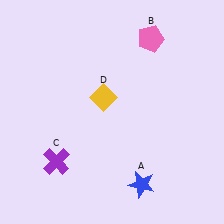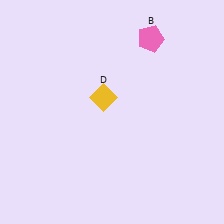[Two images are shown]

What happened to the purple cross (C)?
The purple cross (C) was removed in Image 2. It was in the bottom-left area of Image 1.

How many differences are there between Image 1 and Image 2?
There are 2 differences between the two images.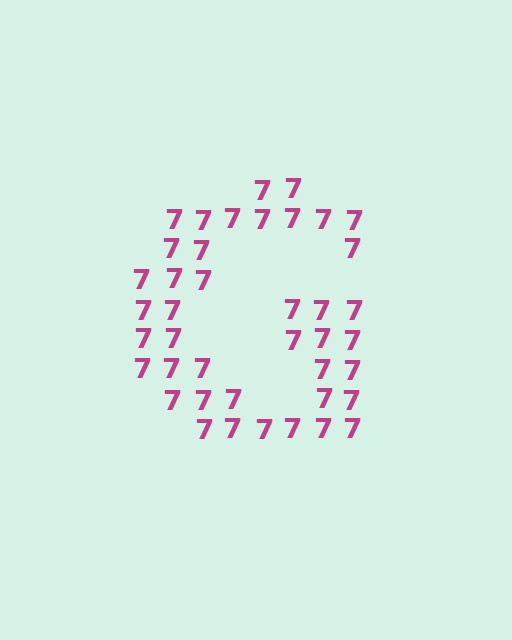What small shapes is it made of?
It is made of small digit 7's.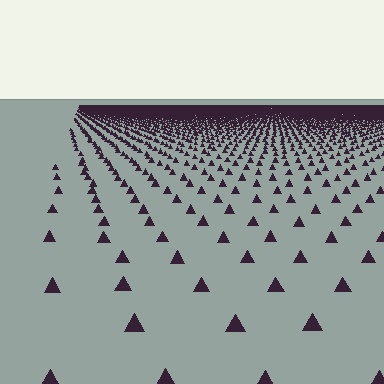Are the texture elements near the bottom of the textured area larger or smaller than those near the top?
Larger. Near the bottom, elements are closer to the viewer and appear at a bigger on-screen size.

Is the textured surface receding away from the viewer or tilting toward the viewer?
The surface is receding away from the viewer. Texture elements get smaller and denser toward the top.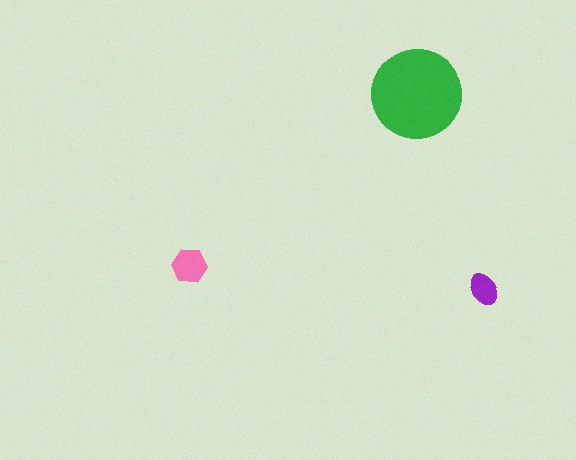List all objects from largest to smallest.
The green circle, the pink hexagon, the purple ellipse.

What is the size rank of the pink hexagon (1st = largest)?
2nd.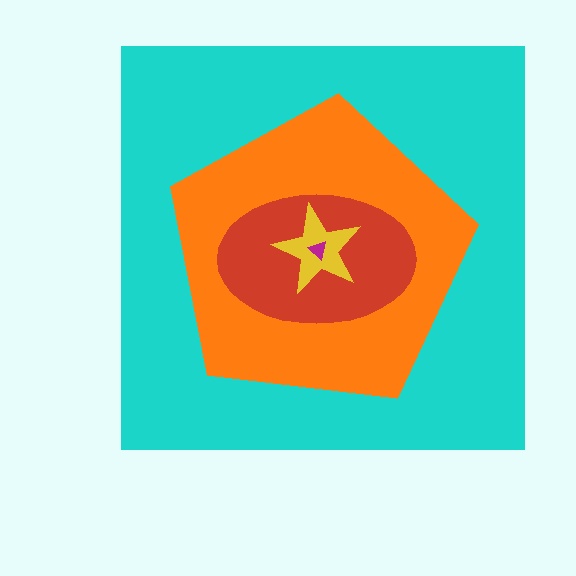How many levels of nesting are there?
5.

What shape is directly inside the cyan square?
The orange pentagon.